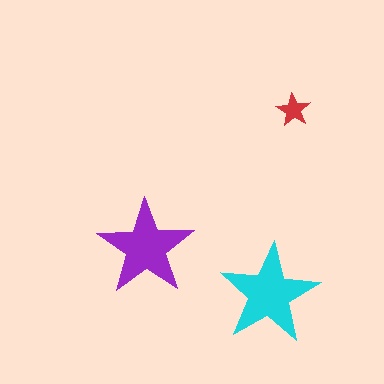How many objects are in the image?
There are 3 objects in the image.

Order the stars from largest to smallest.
the cyan one, the purple one, the red one.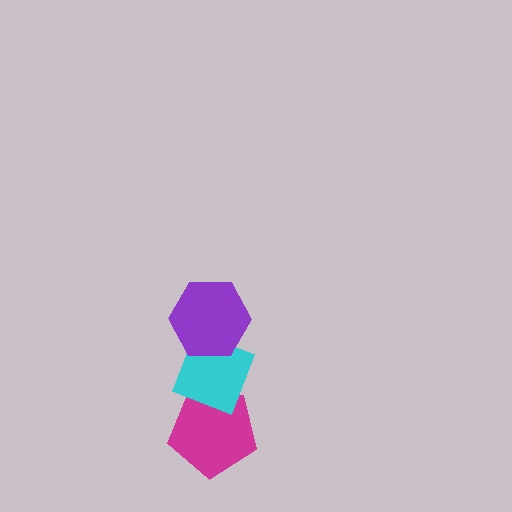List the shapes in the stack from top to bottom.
From top to bottom: the purple hexagon, the cyan diamond, the magenta pentagon.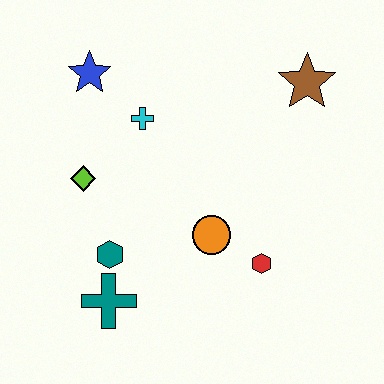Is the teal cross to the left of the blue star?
No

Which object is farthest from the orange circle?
The blue star is farthest from the orange circle.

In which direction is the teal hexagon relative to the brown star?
The teal hexagon is to the left of the brown star.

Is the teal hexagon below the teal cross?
No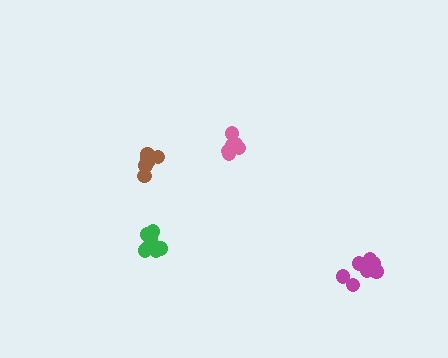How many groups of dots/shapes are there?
There are 4 groups.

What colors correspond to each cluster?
The clusters are colored: pink, magenta, green, brown.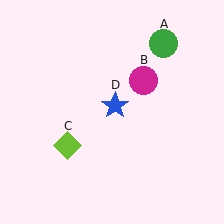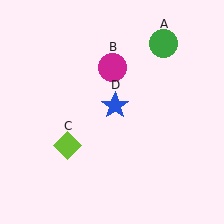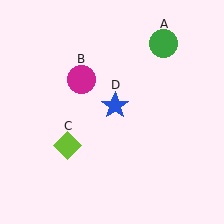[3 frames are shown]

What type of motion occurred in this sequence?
The magenta circle (object B) rotated counterclockwise around the center of the scene.